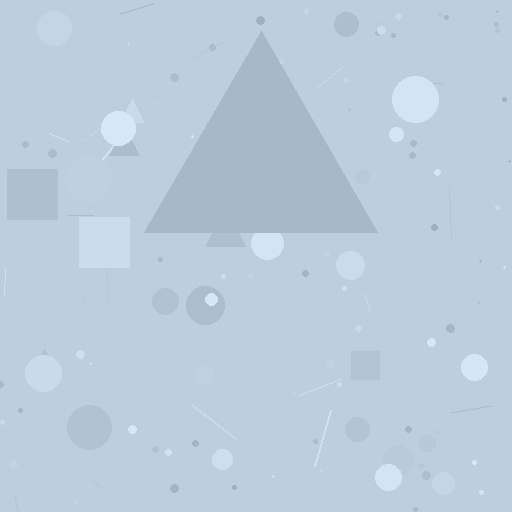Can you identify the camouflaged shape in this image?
The camouflaged shape is a triangle.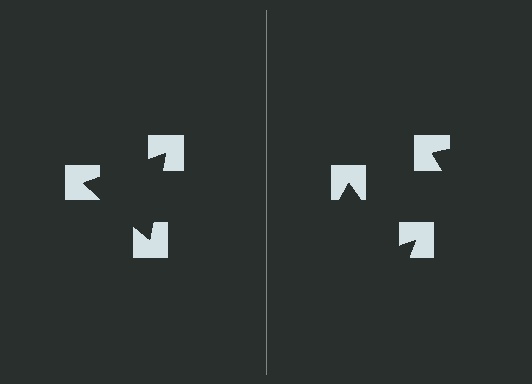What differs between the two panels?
The notched squares are positioned identically on both sides; only the wedge orientations differ. On the left they align to a triangle; on the right they are misaligned.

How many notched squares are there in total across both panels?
6 — 3 on each side.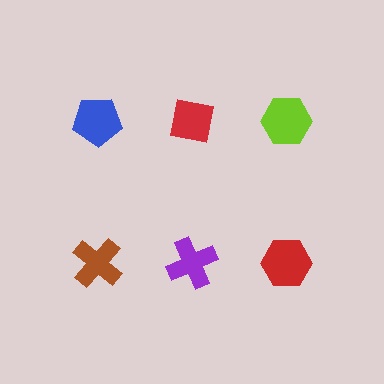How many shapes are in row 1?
3 shapes.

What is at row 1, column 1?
A blue pentagon.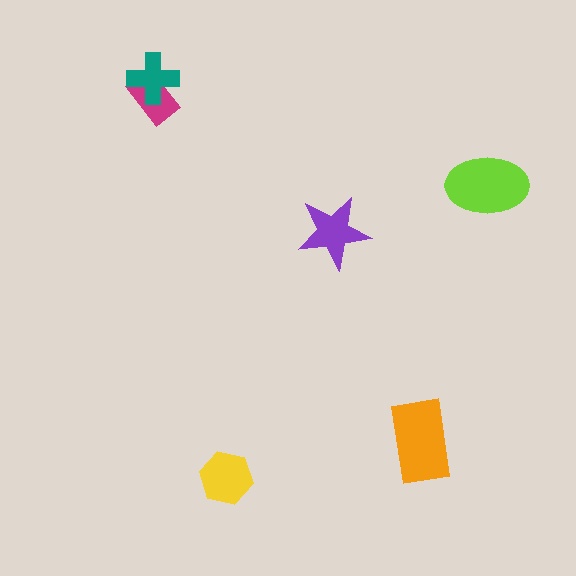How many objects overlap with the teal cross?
1 object overlaps with the teal cross.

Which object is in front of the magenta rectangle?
The teal cross is in front of the magenta rectangle.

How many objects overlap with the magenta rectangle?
1 object overlaps with the magenta rectangle.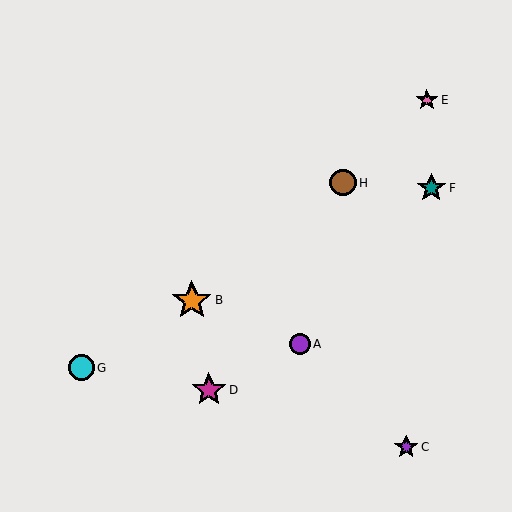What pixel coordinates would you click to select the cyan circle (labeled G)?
Click at (81, 368) to select the cyan circle G.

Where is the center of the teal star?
The center of the teal star is at (431, 188).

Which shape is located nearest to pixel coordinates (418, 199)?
The teal star (labeled F) at (431, 188) is nearest to that location.